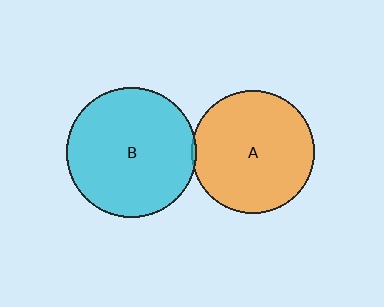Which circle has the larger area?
Circle B (cyan).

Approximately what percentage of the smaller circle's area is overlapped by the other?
Approximately 5%.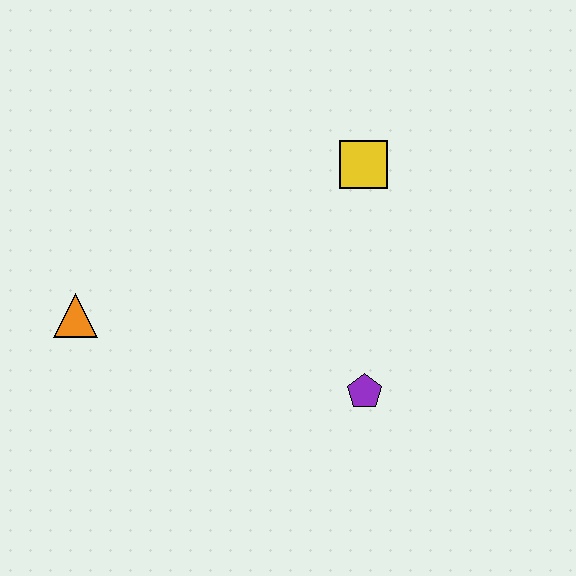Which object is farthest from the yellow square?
The orange triangle is farthest from the yellow square.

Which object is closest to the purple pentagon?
The yellow square is closest to the purple pentagon.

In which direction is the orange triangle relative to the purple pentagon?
The orange triangle is to the left of the purple pentagon.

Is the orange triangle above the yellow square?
No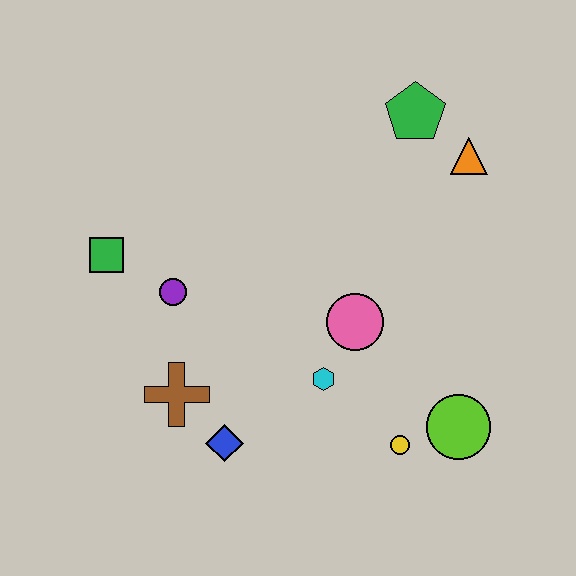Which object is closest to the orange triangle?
The green pentagon is closest to the orange triangle.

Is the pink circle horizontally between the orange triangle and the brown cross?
Yes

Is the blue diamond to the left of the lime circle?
Yes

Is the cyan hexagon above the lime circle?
Yes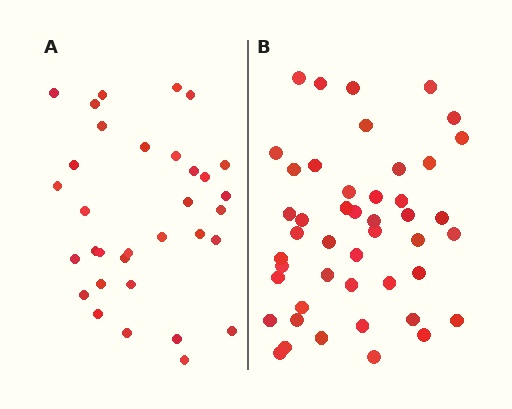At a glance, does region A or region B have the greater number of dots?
Region B (the right region) has more dots.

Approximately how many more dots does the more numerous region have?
Region B has approximately 15 more dots than region A.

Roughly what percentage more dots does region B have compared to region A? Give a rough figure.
About 40% more.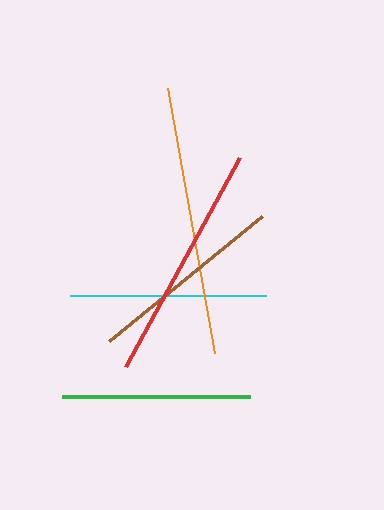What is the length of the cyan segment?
The cyan segment is approximately 195 pixels long.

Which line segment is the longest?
The orange line is the longest at approximately 269 pixels.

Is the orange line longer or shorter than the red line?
The orange line is longer than the red line.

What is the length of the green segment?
The green segment is approximately 189 pixels long.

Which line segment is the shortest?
The green line is the shortest at approximately 189 pixels.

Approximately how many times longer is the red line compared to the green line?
The red line is approximately 1.3 times the length of the green line.